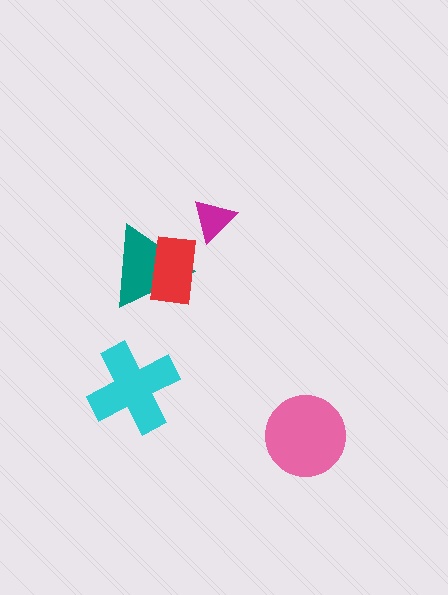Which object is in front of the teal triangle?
The red rectangle is in front of the teal triangle.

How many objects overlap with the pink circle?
0 objects overlap with the pink circle.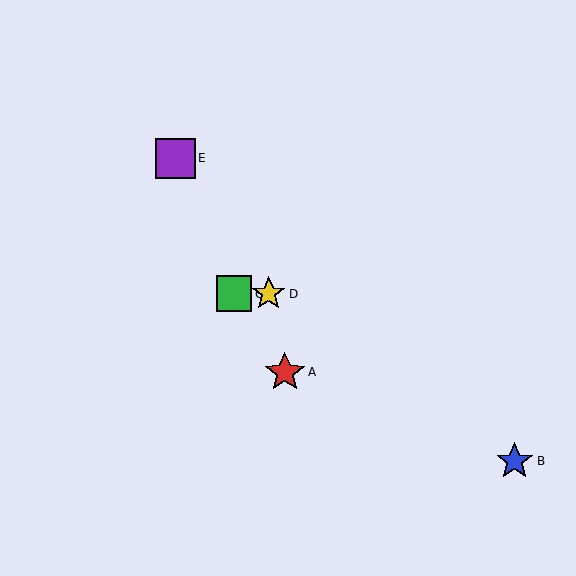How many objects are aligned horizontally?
2 objects (C, D) are aligned horizontally.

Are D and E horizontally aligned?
No, D is at y≈294 and E is at y≈158.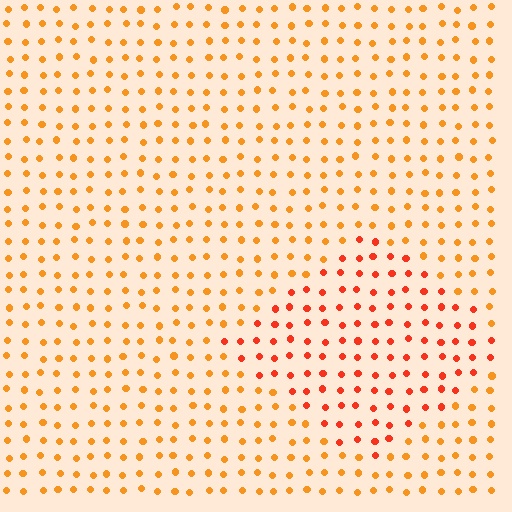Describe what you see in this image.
The image is filled with small orange elements in a uniform arrangement. A diamond-shaped region is visible where the elements are tinted to a slightly different hue, forming a subtle color boundary.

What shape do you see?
I see a diamond.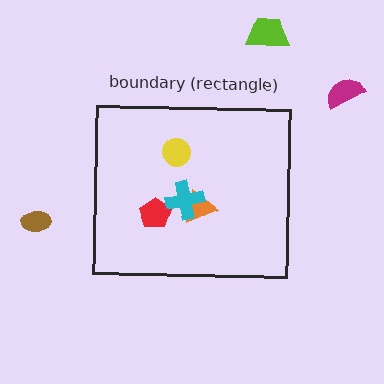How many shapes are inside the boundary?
4 inside, 3 outside.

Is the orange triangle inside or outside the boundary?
Inside.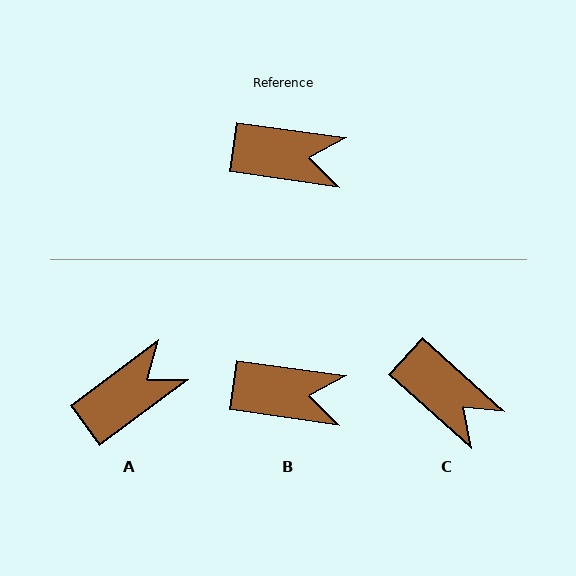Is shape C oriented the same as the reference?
No, it is off by about 34 degrees.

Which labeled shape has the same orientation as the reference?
B.